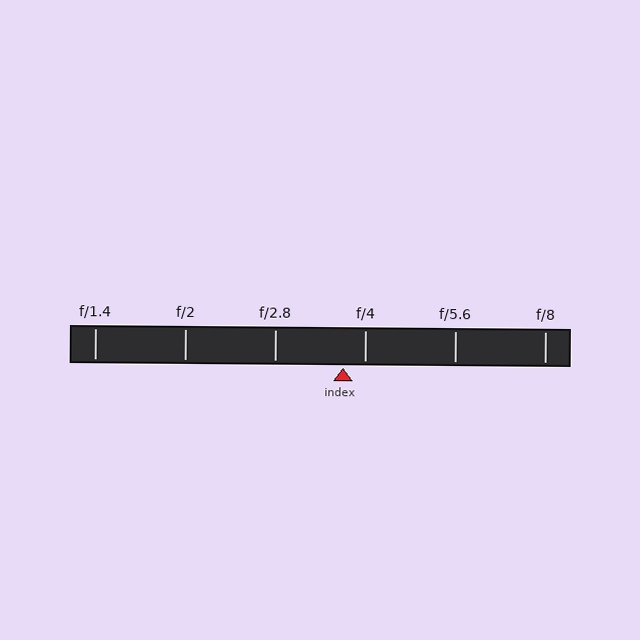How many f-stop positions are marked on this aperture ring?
There are 6 f-stop positions marked.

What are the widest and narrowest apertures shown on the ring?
The widest aperture shown is f/1.4 and the narrowest is f/8.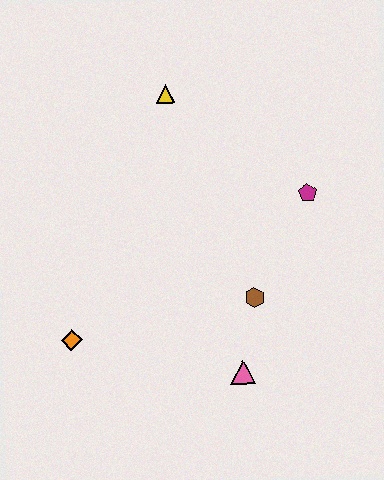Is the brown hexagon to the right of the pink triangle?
Yes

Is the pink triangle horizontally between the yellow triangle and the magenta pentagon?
Yes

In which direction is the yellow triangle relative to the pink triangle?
The yellow triangle is above the pink triangle.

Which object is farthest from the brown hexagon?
The yellow triangle is farthest from the brown hexagon.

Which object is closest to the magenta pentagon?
The brown hexagon is closest to the magenta pentagon.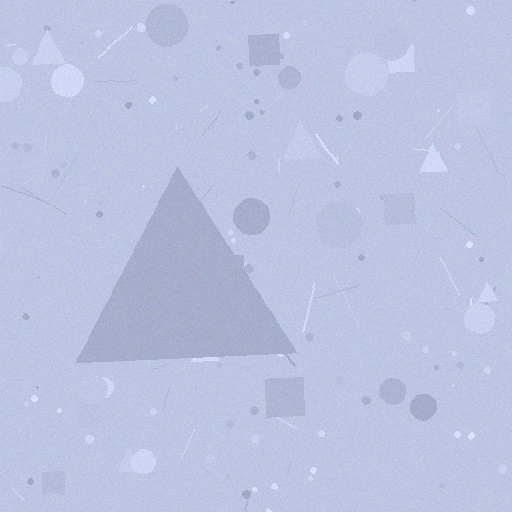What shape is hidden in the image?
A triangle is hidden in the image.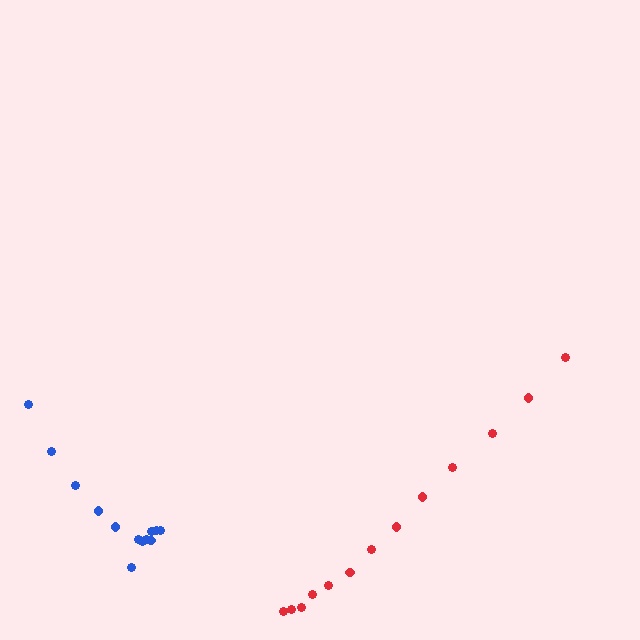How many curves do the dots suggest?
There are 2 distinct paths.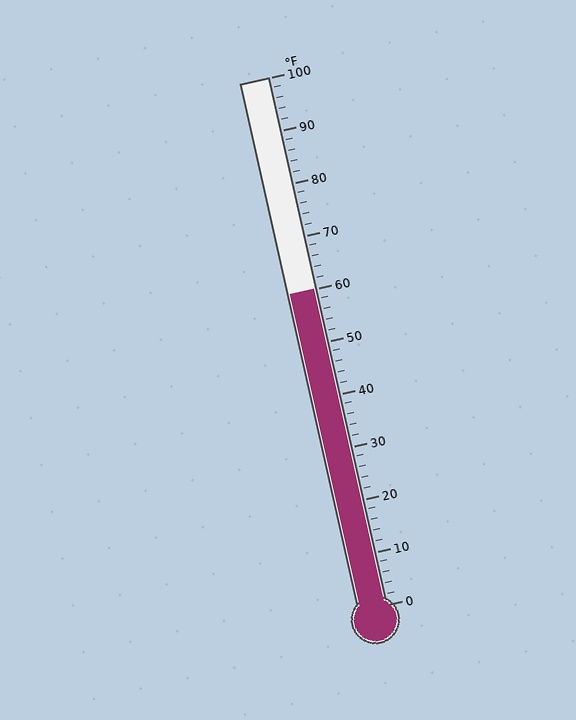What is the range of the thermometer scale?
The thermometer scale ranges from 0°F to 100°F.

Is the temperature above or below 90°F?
The temperature is below 90°F.